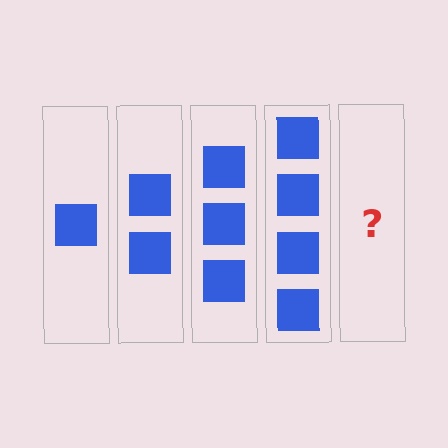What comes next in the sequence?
The next element should be 5 squares.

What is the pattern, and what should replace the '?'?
The pattern is that each step adds one more square. The '?' should be 5 squares.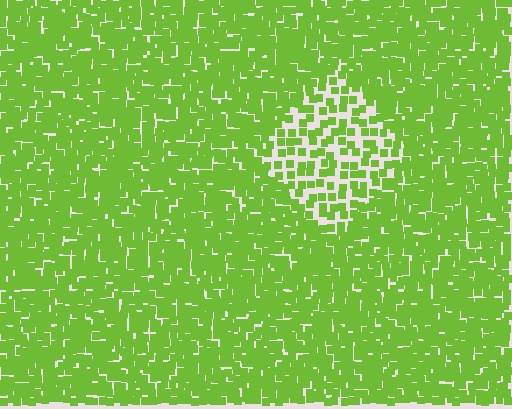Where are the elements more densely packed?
The elements are more densely packed outside the diamond boundary.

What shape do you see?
I see a diamond.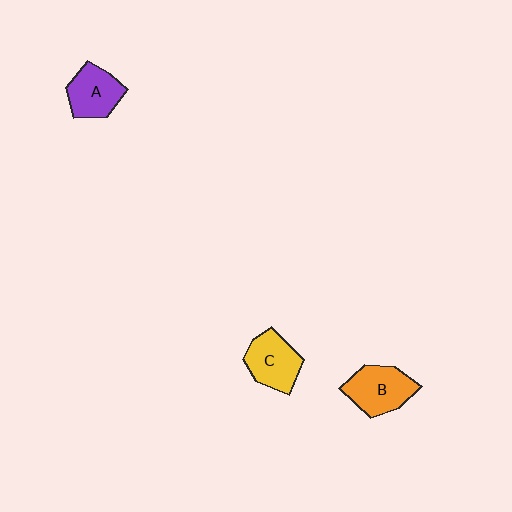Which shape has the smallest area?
Shape A (purple).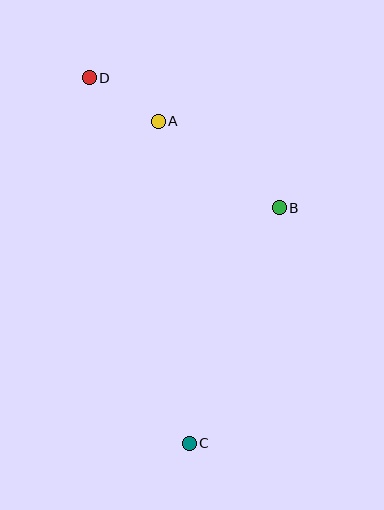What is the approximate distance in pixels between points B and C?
The distance between B and C is approximately 252 pixels.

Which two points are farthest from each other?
Points C and D are farthest from each other.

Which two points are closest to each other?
Points A and D are closest to each other.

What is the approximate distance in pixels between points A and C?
The distance between A and C is approximately 323 pixels.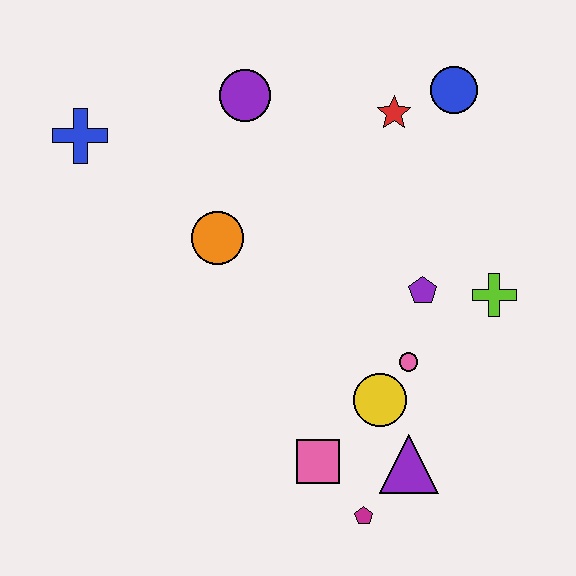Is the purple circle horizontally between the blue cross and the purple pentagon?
Yes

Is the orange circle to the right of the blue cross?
Yes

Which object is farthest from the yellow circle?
The blue cross is farthest from the yellow circle.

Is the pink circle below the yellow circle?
No